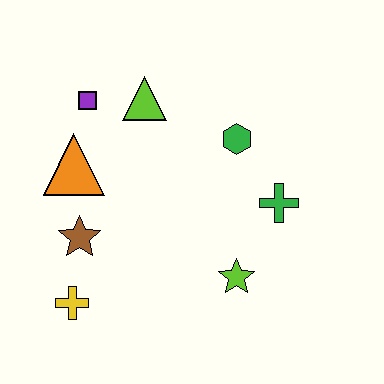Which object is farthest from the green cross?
The yellow cross is farthest from the green cross.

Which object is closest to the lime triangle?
The purple square is closest to the lime triangle.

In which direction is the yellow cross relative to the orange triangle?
The yellow cross is below the orange triangle.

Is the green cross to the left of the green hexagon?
No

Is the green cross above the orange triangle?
No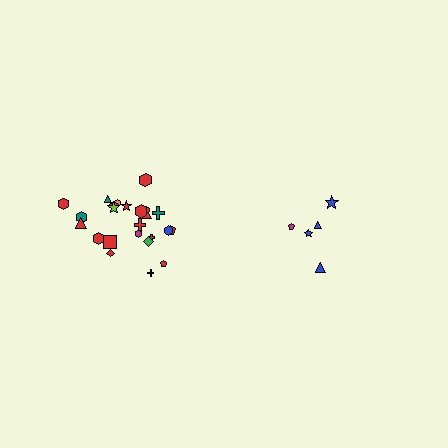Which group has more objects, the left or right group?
The left group.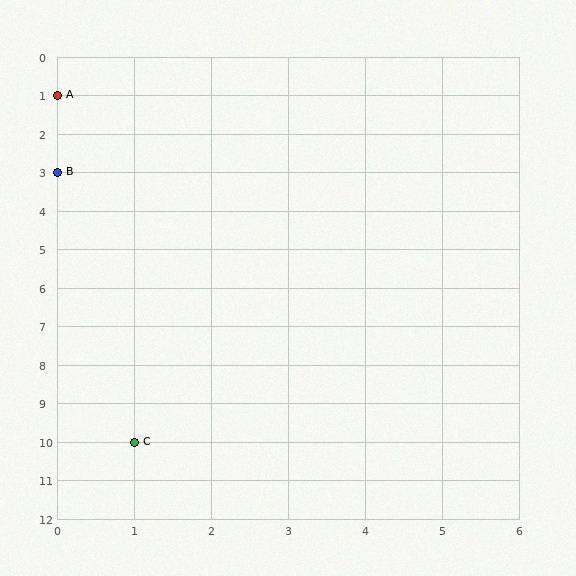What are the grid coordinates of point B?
Point B is at grid coordinates (0, 3).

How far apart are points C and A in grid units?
Points C and A are 1 column and 9 rows apart (about 9.1 grid units diagonally).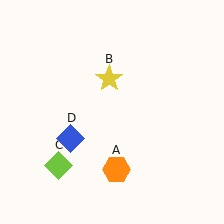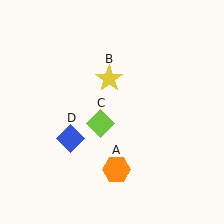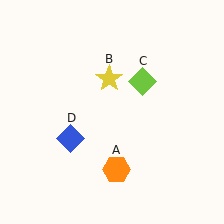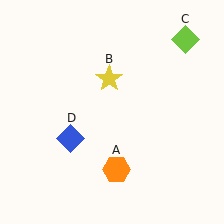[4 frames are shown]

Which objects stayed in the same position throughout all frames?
Orange hexagon (object A) and yellow star (object B) and blue diamond (object D) remained stationary.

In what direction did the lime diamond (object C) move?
The lime diamond (object C) moved up and to the right.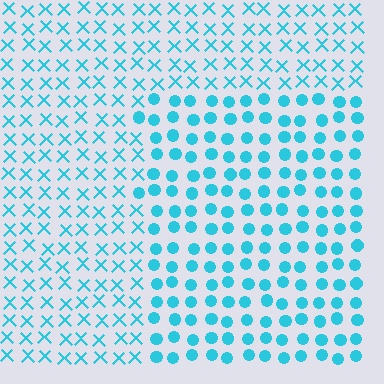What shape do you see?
I see a rectangle.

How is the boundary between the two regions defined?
The boundary is defined by a change in element shape: circles inside vs. X marks outside. All elements share the same color and spacing.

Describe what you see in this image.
The image is filled with small cyan elements arranged in a uniform grid. A rectangle-shaped region contains circles, while the surrounding area contains X marks. The boundary is defined purely by the change in element shape.